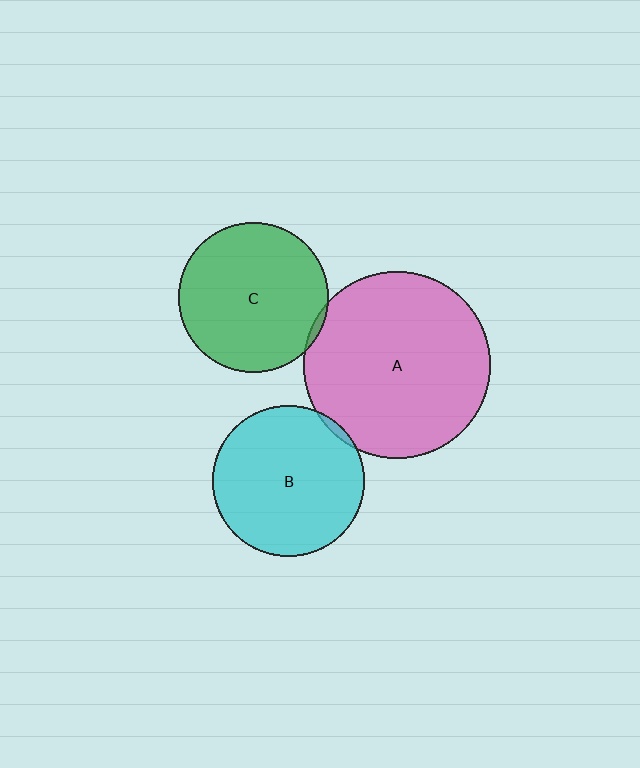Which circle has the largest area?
Circle A (pink).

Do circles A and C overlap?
Yes.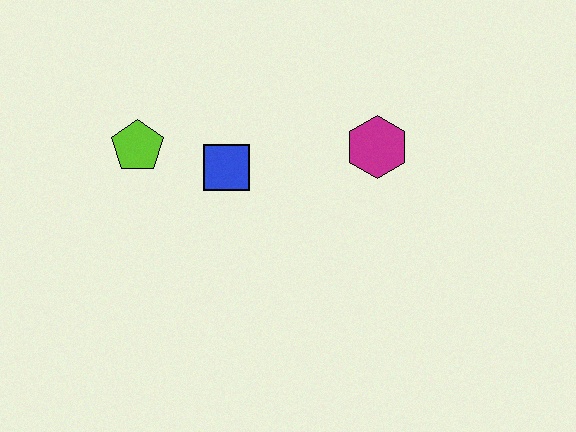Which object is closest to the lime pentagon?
The blue square is closest to the lime pentagon.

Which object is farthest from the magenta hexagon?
The lime pentagon is farthest from the magenta hexagon.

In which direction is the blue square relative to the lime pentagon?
The blue square is to the right of the lime pentagon.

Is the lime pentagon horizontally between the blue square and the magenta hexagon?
No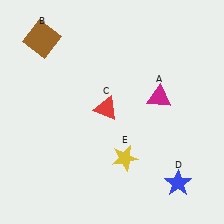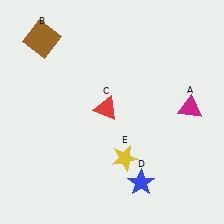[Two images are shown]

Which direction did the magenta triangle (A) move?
The magenta triangle (A) moved right.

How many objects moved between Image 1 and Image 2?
2 objects moved between the two images.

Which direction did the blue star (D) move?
The blue star (D) moved left.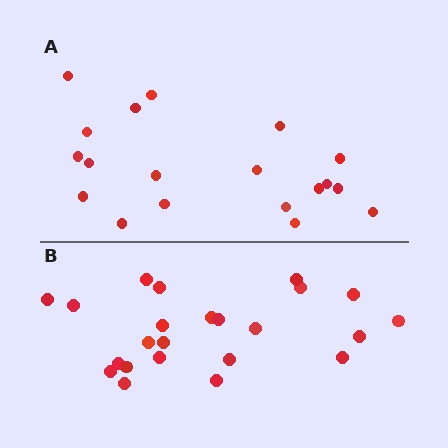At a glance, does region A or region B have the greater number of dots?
Region B (the bottom region) has more dots.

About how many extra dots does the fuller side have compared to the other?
Region B has about 4 more dots than region A.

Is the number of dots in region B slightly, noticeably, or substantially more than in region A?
Region B has only slightly more — the two regions are fairly close. The ratio is roughly 1.2 to 1.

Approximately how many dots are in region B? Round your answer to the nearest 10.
About 20 dots. (The exact count is 23, which rounds to 20.)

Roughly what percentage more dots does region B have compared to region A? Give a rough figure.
About 20% more.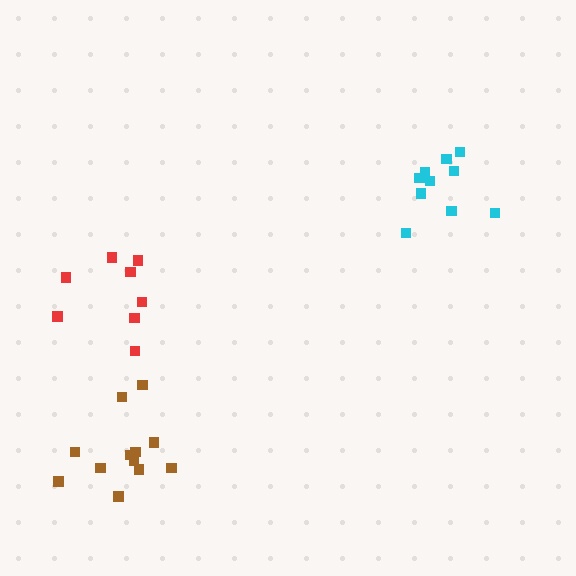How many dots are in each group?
Group 1: 8 dots, Group 2: 10 dots, Group 3: 12 dots (30 total).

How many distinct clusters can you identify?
There are 3 distinct clusters.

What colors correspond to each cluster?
The clusters are colored: red, cyan, brown.